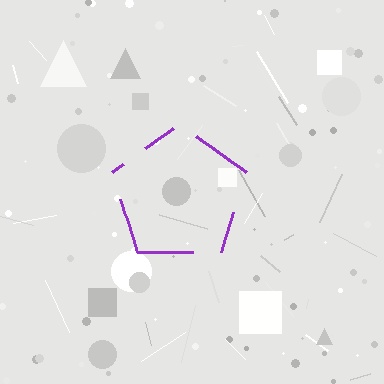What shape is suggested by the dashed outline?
The dashed outline suggests a pentagon.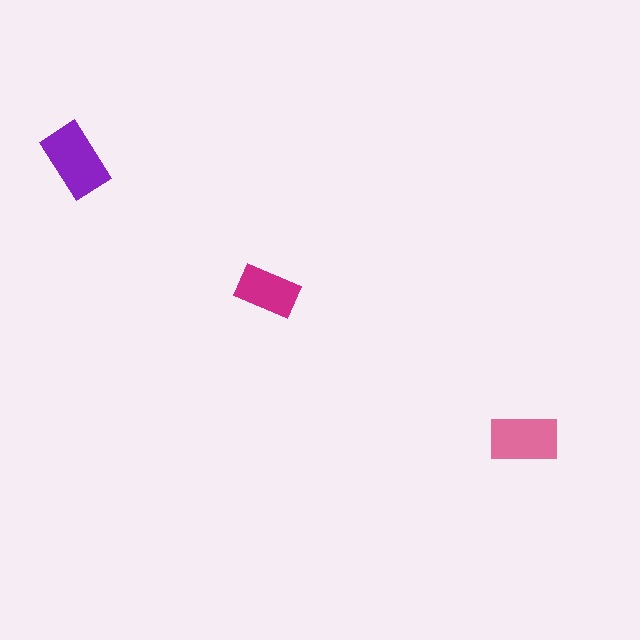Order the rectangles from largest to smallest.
the purple one, the pink one, the magenta one.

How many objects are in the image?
There are 3 objects in the image.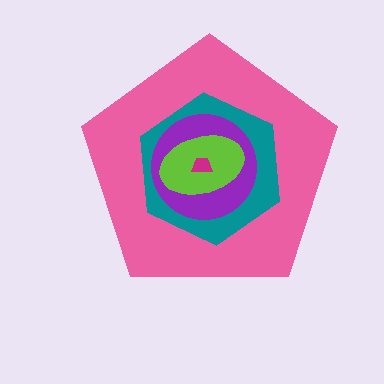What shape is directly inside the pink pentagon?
The teal hexagon.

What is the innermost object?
The magenta trapezoid.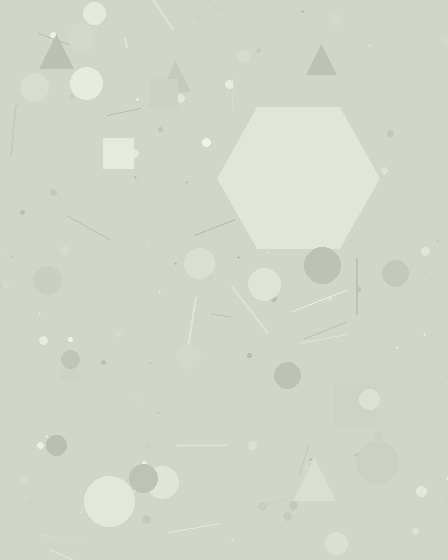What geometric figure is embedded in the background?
A hexagon is embedded in the background.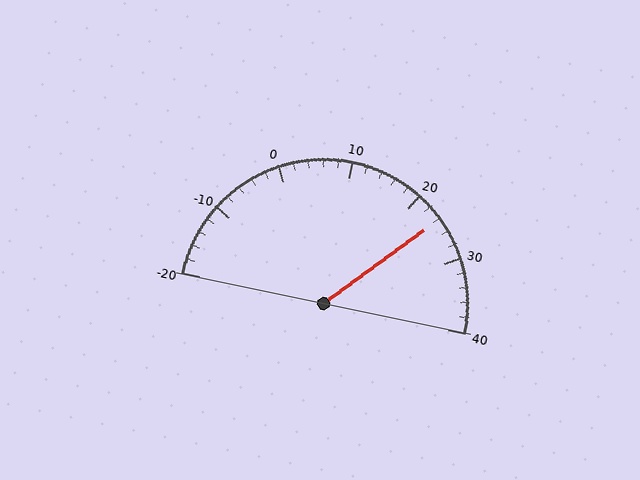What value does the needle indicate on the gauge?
The needle indicates approximately 24.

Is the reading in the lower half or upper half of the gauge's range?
The reading is in the upper half of the range (-20 to 40).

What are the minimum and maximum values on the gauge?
The gauge ranges from -20 to 40.